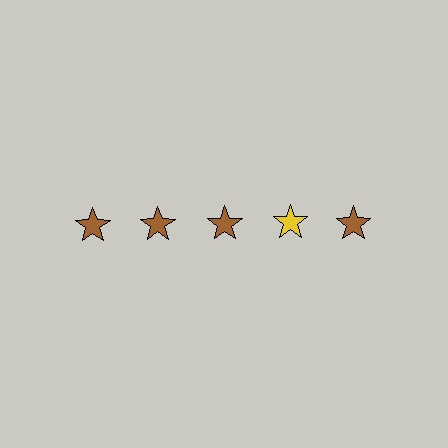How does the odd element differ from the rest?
It has a different color: yellow instead of brown.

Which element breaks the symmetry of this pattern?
The yellow star in the top row, second from right column breaks the symmetry. All other shapes are brown stars.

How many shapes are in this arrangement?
There are 5 shapes arranged in a grid pattern.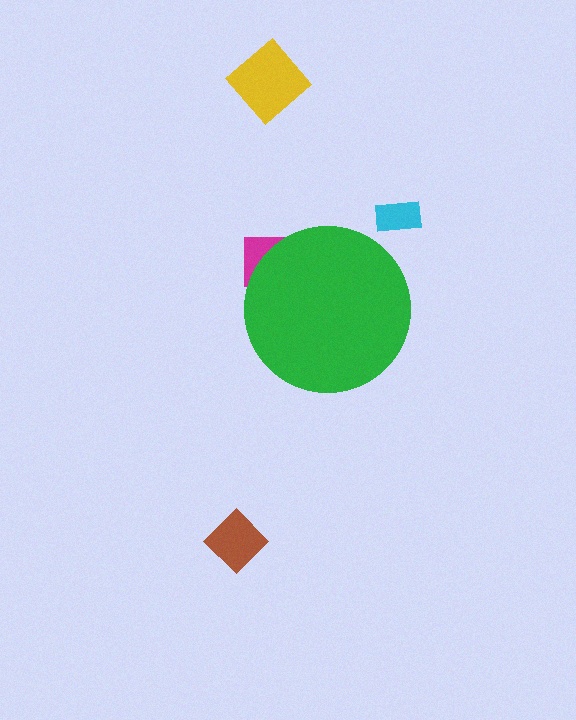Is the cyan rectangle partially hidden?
No, the cyan rectangle is fully visible.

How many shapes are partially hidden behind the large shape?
1 shape is partially hidden.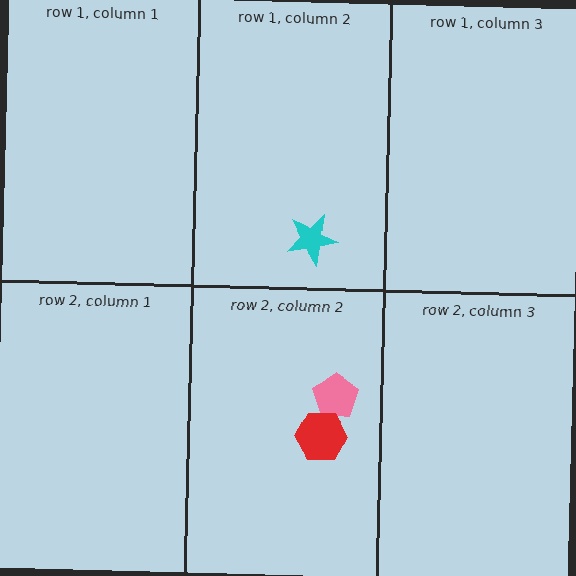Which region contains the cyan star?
The row 1, column 2 region.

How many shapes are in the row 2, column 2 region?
2.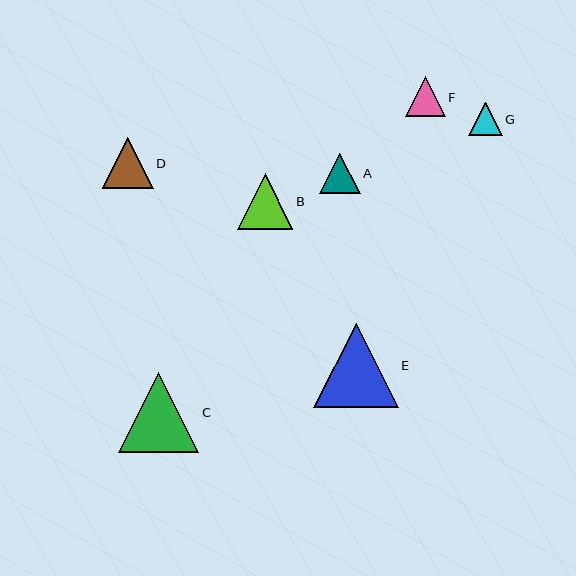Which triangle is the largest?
Triangle E is the largest with a size of approximately 85 pixels.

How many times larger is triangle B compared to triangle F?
Triangle B is approximately 1.4 times the size of triangle F.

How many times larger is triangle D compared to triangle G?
Triangle D is approximately 1.5 times the size of triangle G.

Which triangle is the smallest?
Triangle G is the smallest with a size of approximately 33 pixels.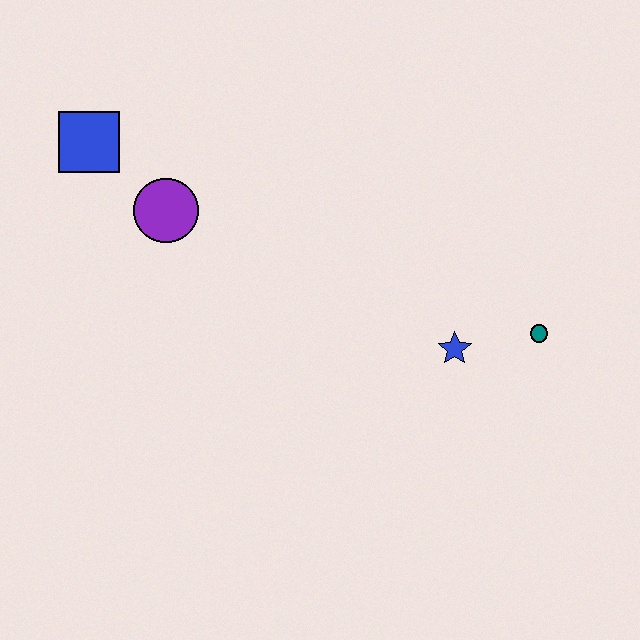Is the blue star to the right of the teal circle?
No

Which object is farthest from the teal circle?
The blue square is farthest from the teal circle.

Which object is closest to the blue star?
The teal circle is closest to the blue star.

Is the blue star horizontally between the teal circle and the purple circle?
Yes